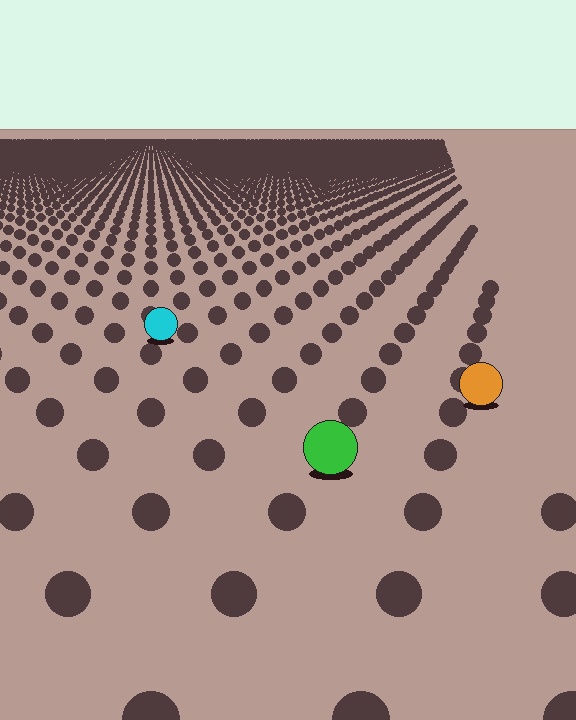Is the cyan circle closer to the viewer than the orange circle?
No. The orange circle is closer — you can tell from the texture gradient: the ground texture is coarser near it.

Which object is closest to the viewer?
The green circle is closest. The texture marks near it are larger and more spread out.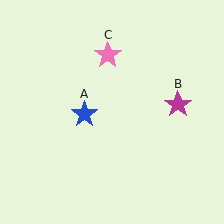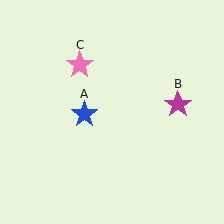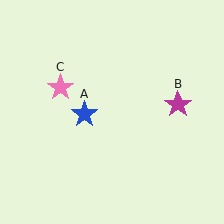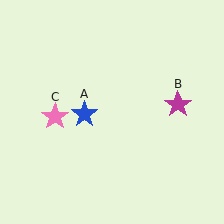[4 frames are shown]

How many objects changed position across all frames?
1 object changed position: pink star (object C).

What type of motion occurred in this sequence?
The pink star (object C) rotated counterclockwise around the center of the scene.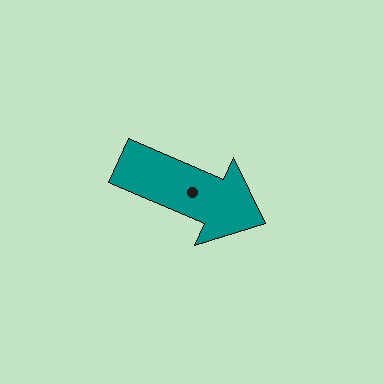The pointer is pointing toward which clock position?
Roughly 4 o'clock.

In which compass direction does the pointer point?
Southeast.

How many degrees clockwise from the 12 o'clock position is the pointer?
Approximately 113 degrees.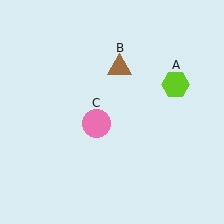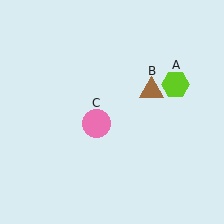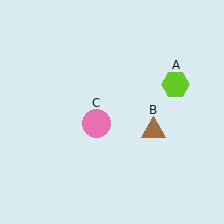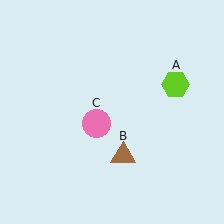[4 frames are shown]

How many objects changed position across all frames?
1 object changed position: brown triangle (object B).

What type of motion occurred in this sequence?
The brown triangle (object B) rotated clockwise around the center of the scene.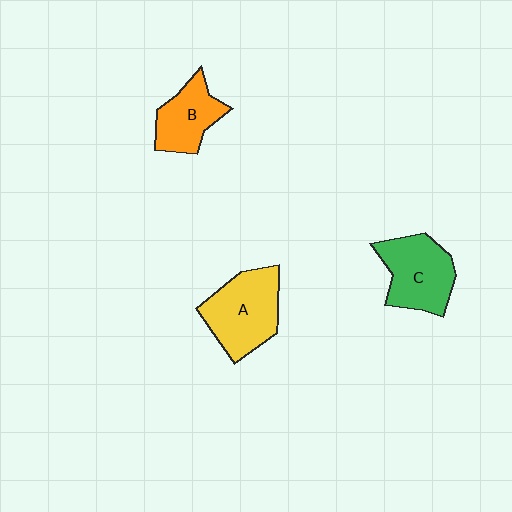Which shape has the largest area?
Shape A (yellow).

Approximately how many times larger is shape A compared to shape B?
Approximately 1.4 times.